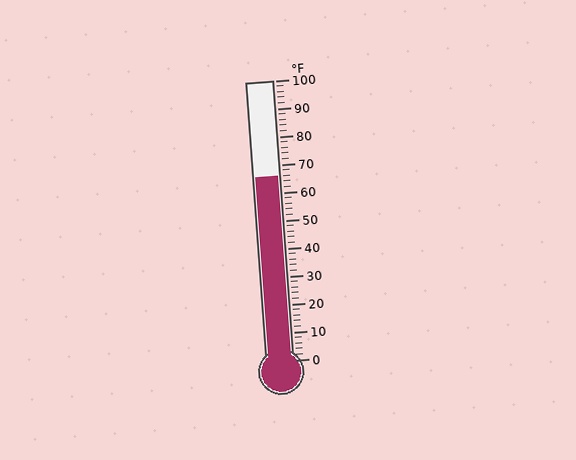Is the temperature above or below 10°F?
The temperature is above 10°F.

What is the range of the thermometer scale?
The thermometer scale ranges from 0°F to 100°F.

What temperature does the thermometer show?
The thermometer shows approximately 66°F.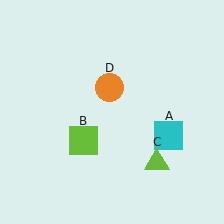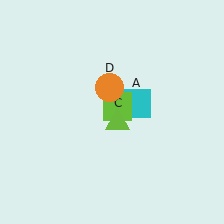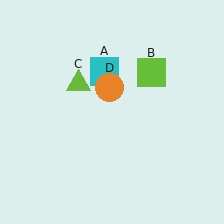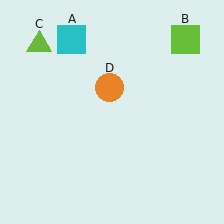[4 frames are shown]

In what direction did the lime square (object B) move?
The lime square (object B) moved up and to the right.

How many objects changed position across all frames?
3 objects changed position: cyan square (object A), lime square (object B), lime triangle (object C).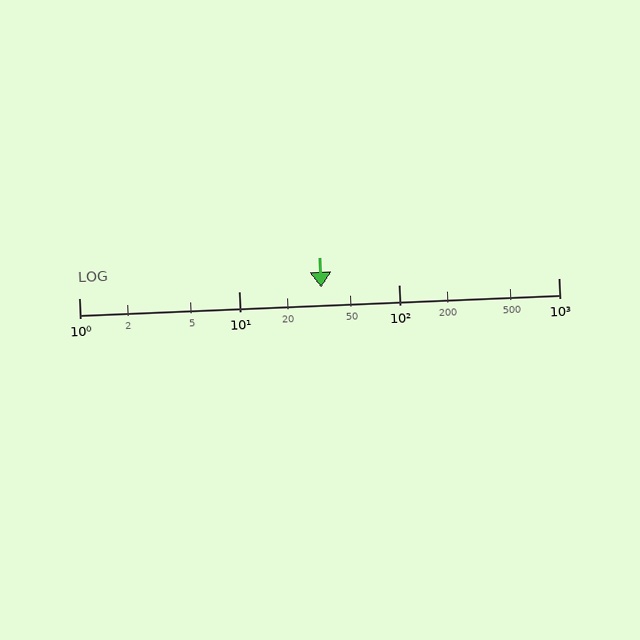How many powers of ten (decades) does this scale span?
The scale spans 3 decades, from 1 to 1000.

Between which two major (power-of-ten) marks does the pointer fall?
The pointer is between 10 and 100.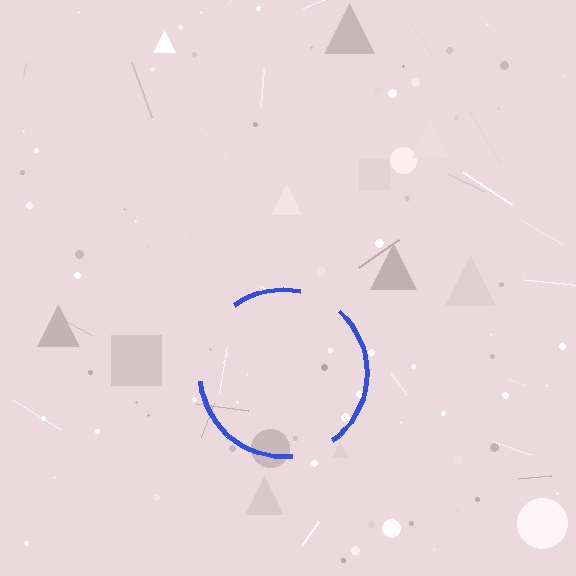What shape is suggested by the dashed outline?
The dashed outline suggests a circle.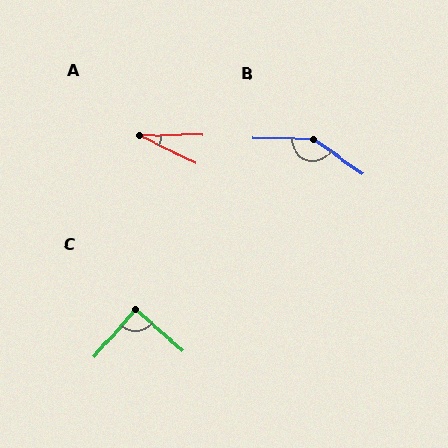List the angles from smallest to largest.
A (27°), C (90°), B (147°).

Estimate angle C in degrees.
Approximately 90 degrees.